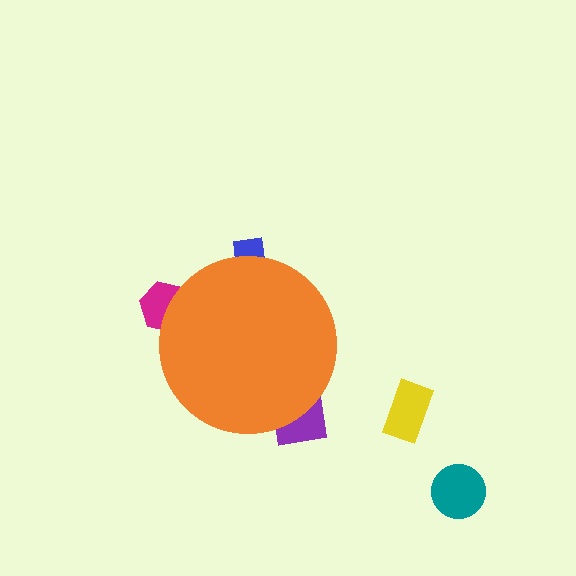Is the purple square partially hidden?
Yes, the purple square is partially hidden behind the orange circle.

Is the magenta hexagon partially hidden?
Yes, the magenta hexagon is partially hidden behind the orange circle.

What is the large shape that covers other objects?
An orange circle.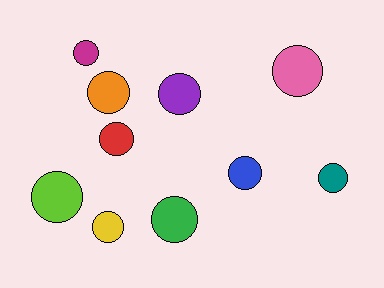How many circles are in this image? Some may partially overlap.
There are 10 circles.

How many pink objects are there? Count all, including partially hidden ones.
There is 1 pink object.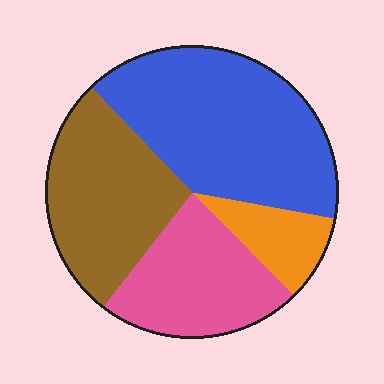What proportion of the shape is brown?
Brown covers roughly 25% of the shape.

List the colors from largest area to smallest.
From largest to smallest: blue, brown, pink, orange.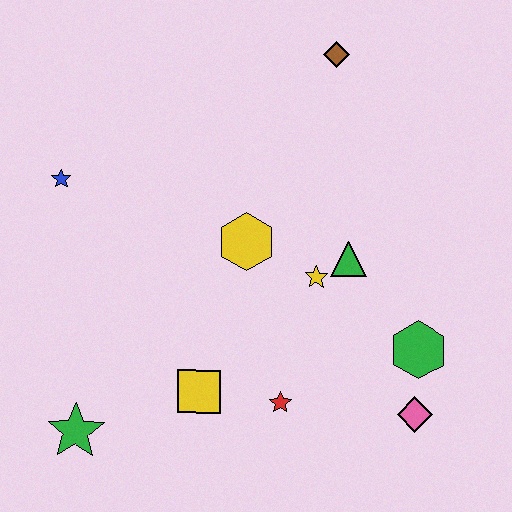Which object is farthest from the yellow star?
The green star is farthest from the yellow star.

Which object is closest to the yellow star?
The green triangle is closest to the yellow star.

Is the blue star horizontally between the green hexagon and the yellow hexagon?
No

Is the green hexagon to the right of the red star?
Yes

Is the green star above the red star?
No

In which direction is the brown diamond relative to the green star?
The brown diamond is above the green star.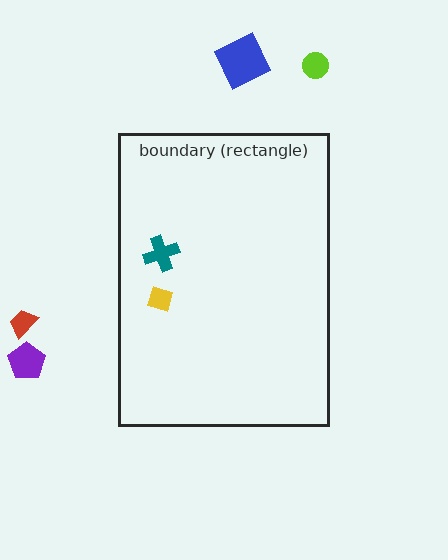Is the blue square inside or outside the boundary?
Outside.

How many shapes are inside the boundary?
2 inside, 4 outside.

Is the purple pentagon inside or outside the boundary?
Outside.